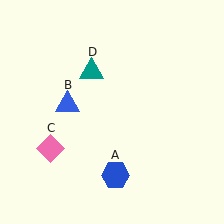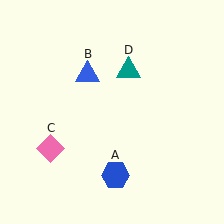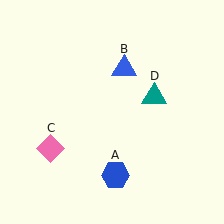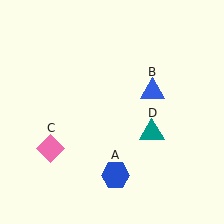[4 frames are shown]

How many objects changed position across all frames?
2 objects changed position: blue triangle (object B), teal triangle (object D).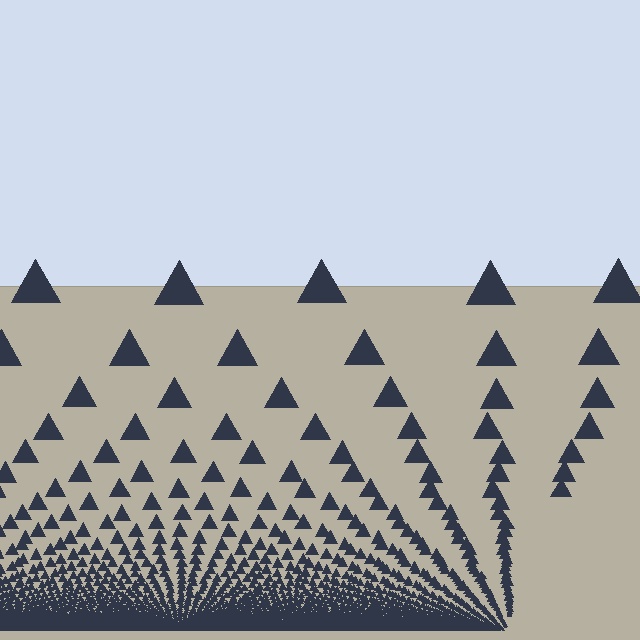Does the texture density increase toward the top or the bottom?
Density increases toward the bottom.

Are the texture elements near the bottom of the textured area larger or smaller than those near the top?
Smaller. The gradient is inverted — elements near the bottom are smaller and denser.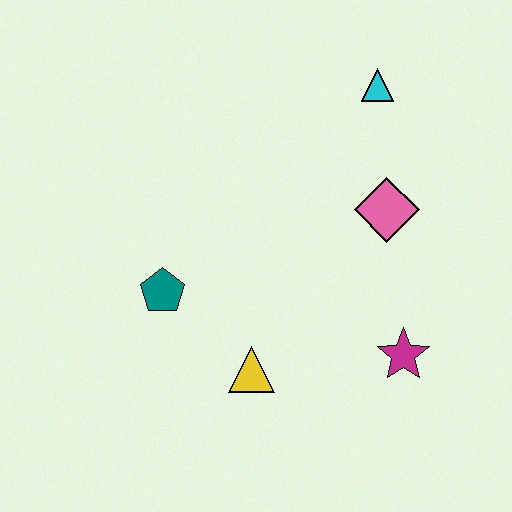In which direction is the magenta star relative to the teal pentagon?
The magenta star is to the right of the teal pentagon.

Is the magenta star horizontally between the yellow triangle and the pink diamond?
No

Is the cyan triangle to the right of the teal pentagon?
Yes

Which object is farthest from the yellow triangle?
The cyan triangle is farthest from the yellow triangle.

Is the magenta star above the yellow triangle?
Yes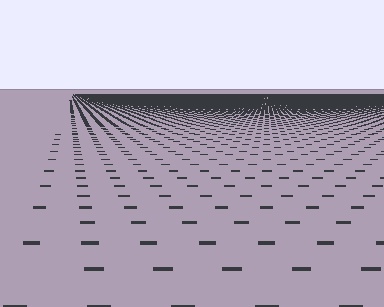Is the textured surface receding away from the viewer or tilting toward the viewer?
The surface is receding away from the viewer. Texture elements get smaller and denser toward the top.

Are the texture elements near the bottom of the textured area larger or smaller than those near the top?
Larger. Near the bottom, elements are closer to the viewer and appear at a bigger on-screen size.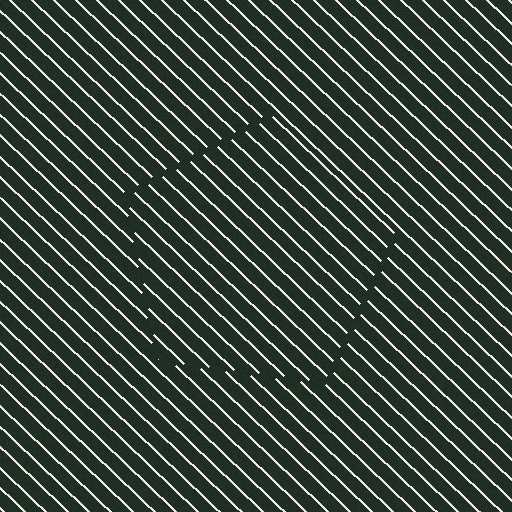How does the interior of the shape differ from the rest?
The interior of the shape contains the same grating, shifted by half a period — the contour is defined by the phase discontinuity where line-ends from the inner and outer gratings abut.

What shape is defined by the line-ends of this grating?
An illusory pentagon. The interior of the shape contains the same grating, shifted by half a period — the contour is defined by the phase discontinuity where line-ends from the inner and outer gratings abut.